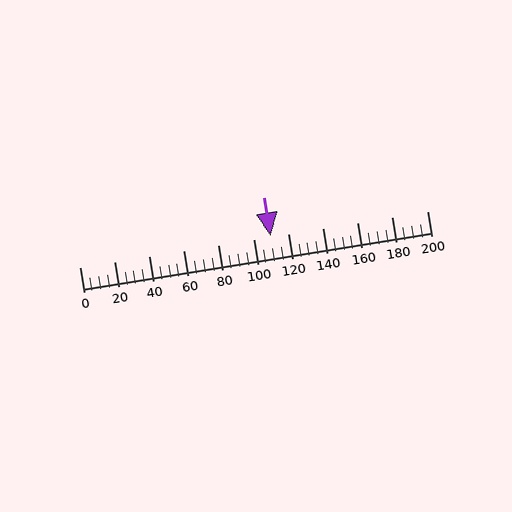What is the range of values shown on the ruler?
The ruler shows values from 0 to 200.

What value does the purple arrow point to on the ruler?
The purple arrow points to approximately 110.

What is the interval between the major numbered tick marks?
The major tick marks are spaced 20 units apart.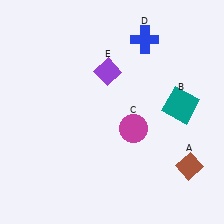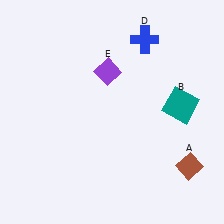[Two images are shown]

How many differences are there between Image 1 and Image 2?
There is 1 difference between the two images.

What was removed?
The magenta circle (C) was removed in Image 2.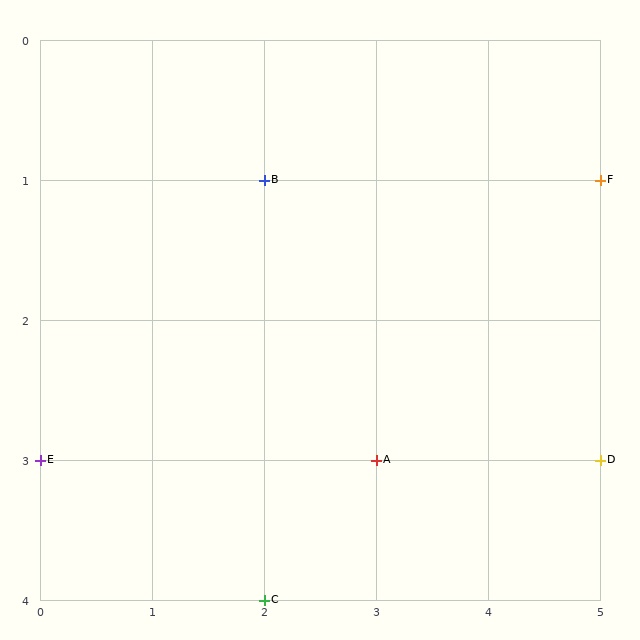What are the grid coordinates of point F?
Point F is at grid coordinates (5, 1).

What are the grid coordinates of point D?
Point D is at grid coordinates (5, 3).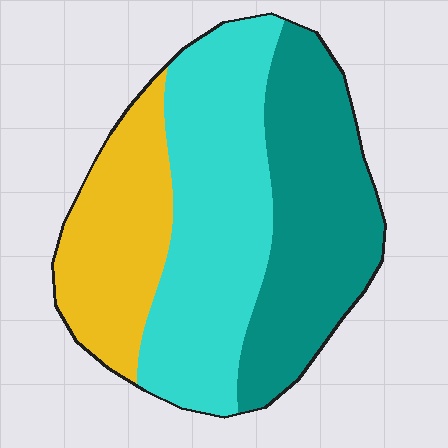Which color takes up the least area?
Yellow, at roughly 25%.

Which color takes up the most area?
Cyan, at roughly 40%.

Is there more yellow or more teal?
Teal.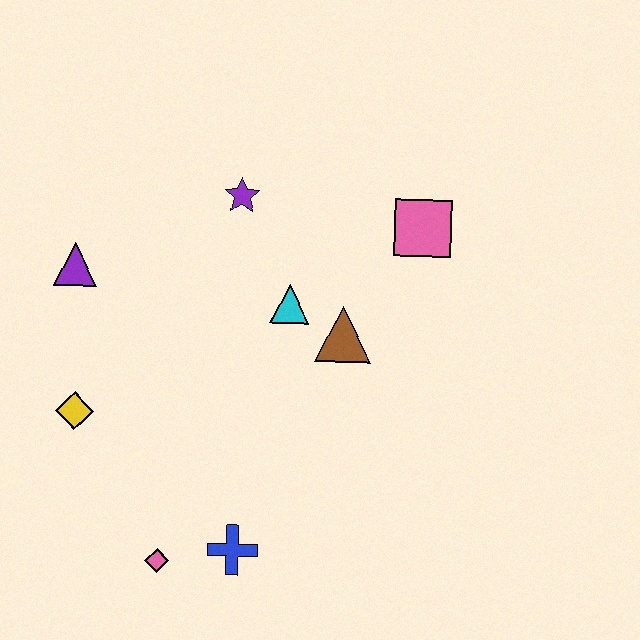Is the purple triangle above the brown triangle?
Yes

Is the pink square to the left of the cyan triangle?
No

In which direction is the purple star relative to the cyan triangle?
The purple star is above the cyan triangle.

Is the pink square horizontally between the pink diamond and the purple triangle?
No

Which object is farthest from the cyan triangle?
The pink diamond is farthest from the cyan triangle.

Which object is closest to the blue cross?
The pink diamond is closest to the blue cross.